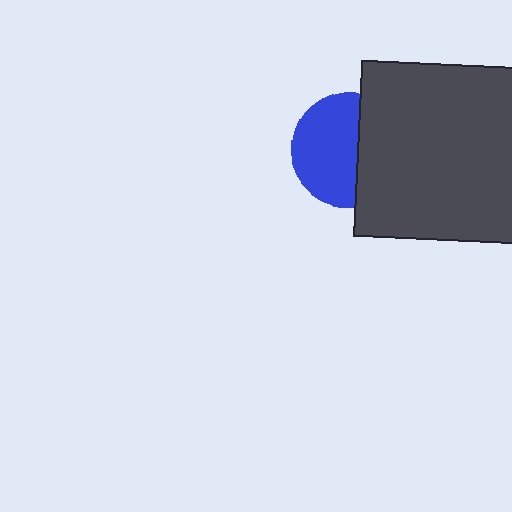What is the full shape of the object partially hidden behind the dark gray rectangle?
The partially hidden object is a blue circle.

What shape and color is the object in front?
The object in front is a dark gray rectangle.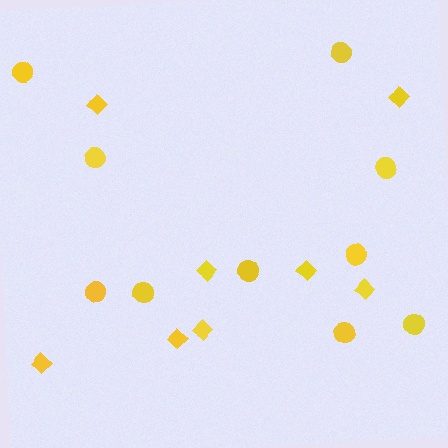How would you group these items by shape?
There are 2 groups: one group of circles (10) and one group of diamonds (8).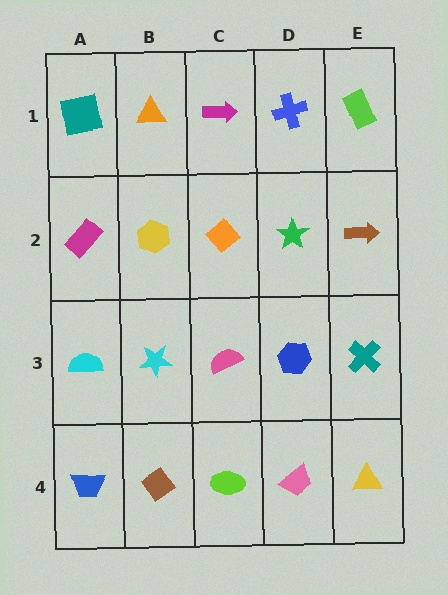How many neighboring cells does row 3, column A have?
3.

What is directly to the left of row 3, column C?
A cyan star.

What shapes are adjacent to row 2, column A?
A teal square (row 1, column A), a cyan semicircle (row 3, column A), a yellow hexagon (row 2, column B).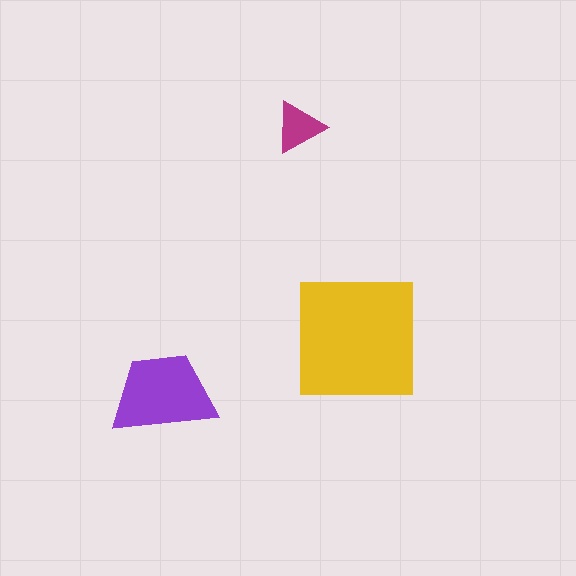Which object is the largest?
The yellow square.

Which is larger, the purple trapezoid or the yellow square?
The yellow square.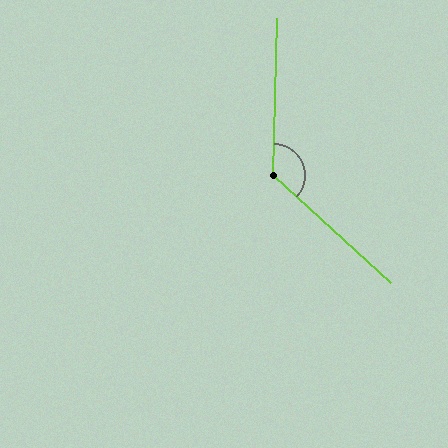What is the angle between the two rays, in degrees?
Approximately 131 degrees.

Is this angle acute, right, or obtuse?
It is obtuse.